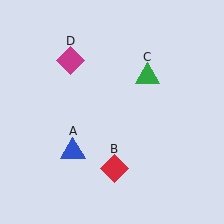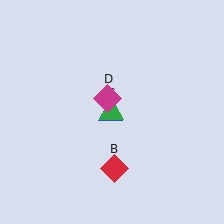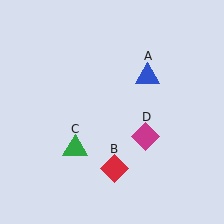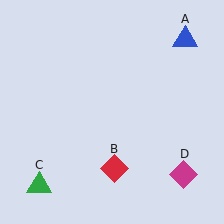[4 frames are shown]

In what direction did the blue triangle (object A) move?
The blue triangle (object A) moved up and to the right.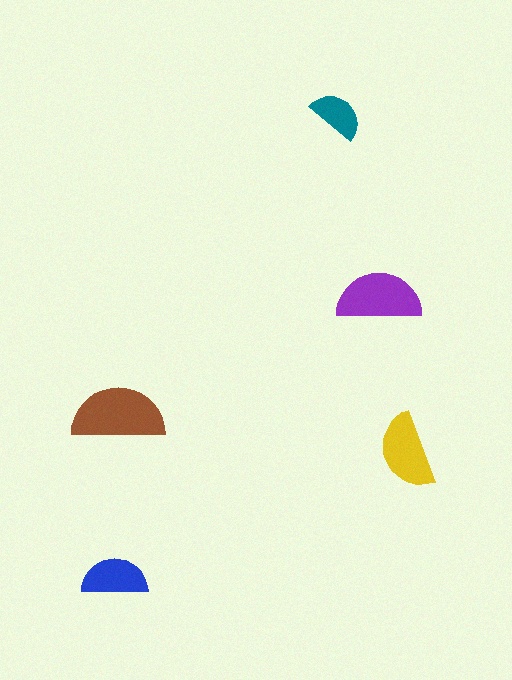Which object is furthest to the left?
The blue semicircle is leftmost.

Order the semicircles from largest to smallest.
the brown one, the purple one, the yellow one, the blue one, the teal one.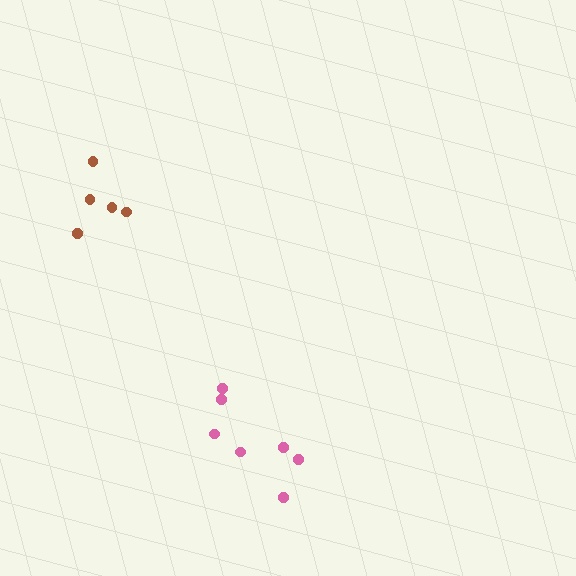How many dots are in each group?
Group 1: 7 dots, Group 2: 5 dots (12 total).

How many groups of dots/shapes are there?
There are 2 groups.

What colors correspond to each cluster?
The clusters are colored: pink, brown.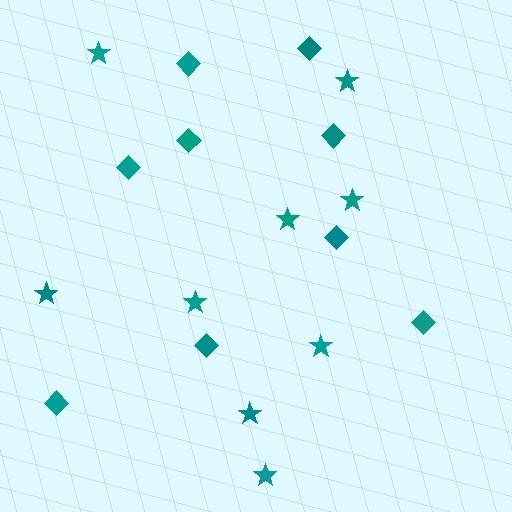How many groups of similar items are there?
There are 2 groups: one group of diamonds (9) and one group of stars (9).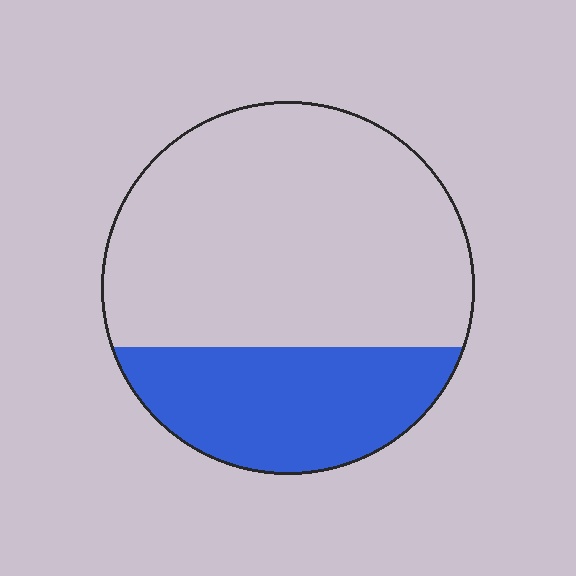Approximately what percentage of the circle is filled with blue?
Approximately 30%.